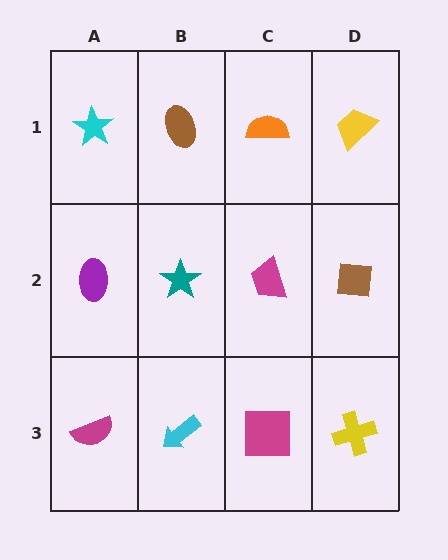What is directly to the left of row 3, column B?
A magenta semicircle.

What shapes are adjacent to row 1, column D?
A brown square (row 2, column D), an orange semicircle (row 1, column C).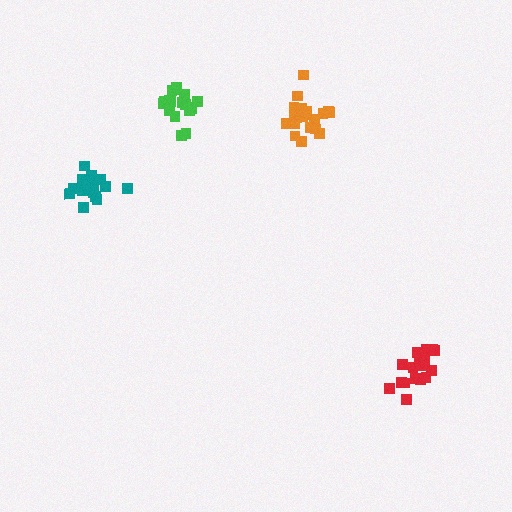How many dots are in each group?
Group 1: 17 dots, Group 2: 20 dots, Group 3: 16 dots, Group 4: 18 dots (71 total).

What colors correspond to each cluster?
The clusters are colored: red, orange, teal, green.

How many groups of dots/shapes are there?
There are 4 groups.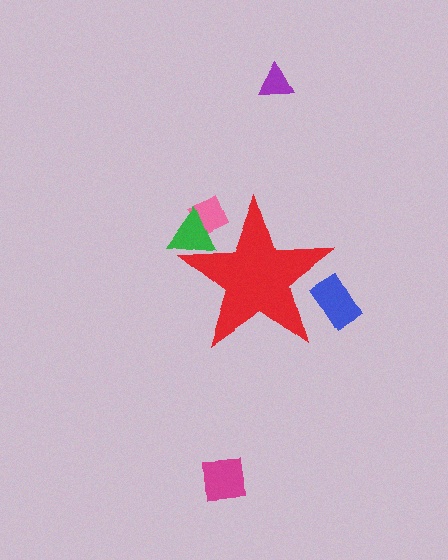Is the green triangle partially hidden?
Yes, the green triangle is partially hidden behind the red star.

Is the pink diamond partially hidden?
Yes, the pink diamond is partially hidden behind the red star.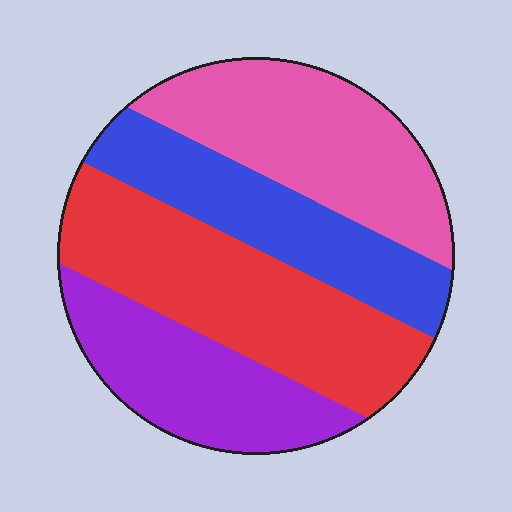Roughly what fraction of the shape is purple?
Purple covers around 20% of the shape.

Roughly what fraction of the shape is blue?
Blue covers 21% of the shape.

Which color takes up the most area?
Red, at roughly 30%.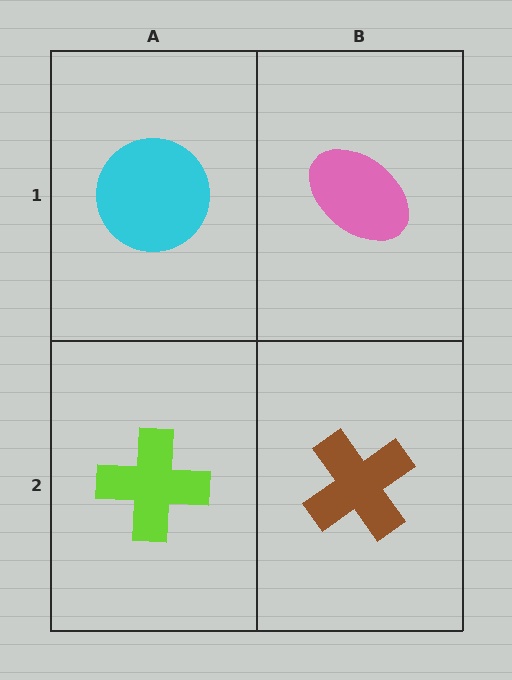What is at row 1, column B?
A pink ellipse.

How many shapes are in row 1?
2 shapes.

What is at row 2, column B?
A brown cross.